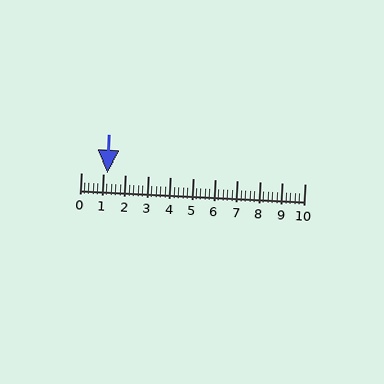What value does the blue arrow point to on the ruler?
The blue arrow points to approximately 1.2.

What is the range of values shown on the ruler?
The ruler shows values from 0 to 10.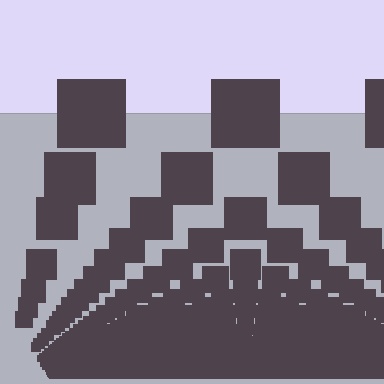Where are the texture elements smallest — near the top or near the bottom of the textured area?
Near the bottom.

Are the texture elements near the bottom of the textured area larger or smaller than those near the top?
Smaller. The gradient is inverted — elements near the bottom are smaller and denser.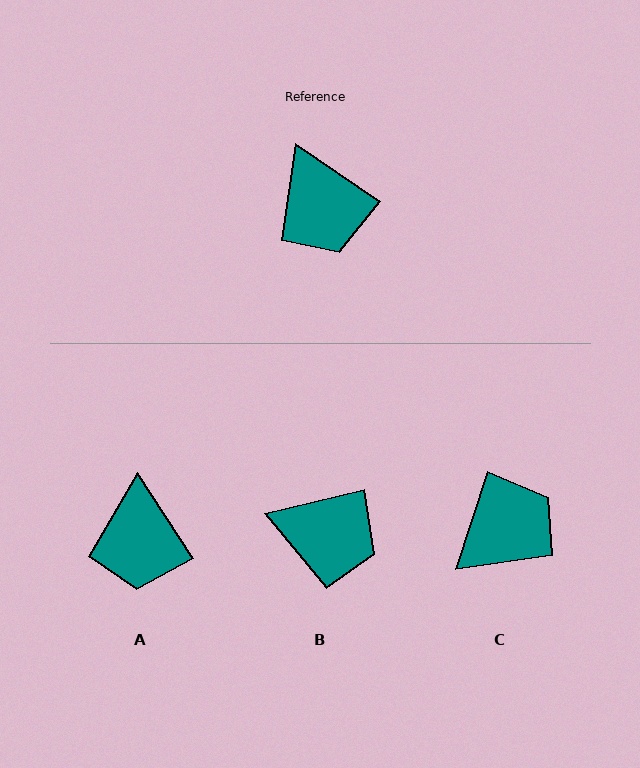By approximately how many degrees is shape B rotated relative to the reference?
Approximately 48 degrees counter-clockwise.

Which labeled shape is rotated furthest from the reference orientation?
C, about 106 degrees away.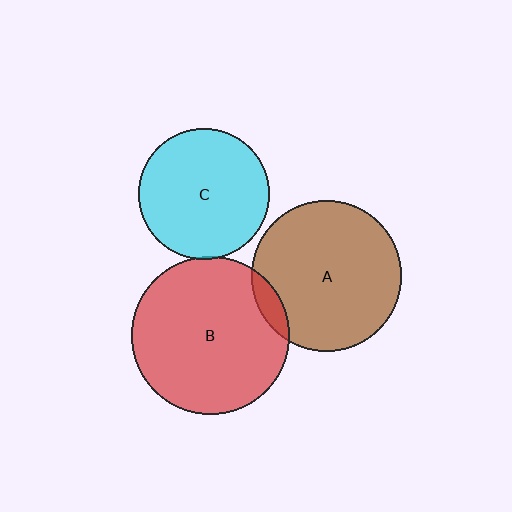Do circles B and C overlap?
Yes.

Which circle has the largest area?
Circle B (red).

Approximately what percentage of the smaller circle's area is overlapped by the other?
Approximately 5%.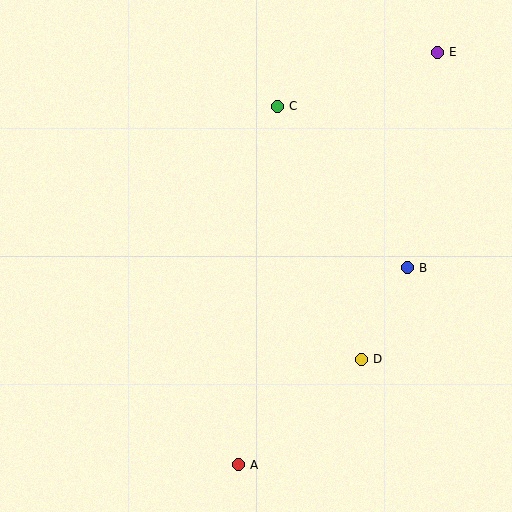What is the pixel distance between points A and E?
The distance between A and E is 458 pixels.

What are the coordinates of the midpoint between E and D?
The midpoint between E and D is at (399, 206).